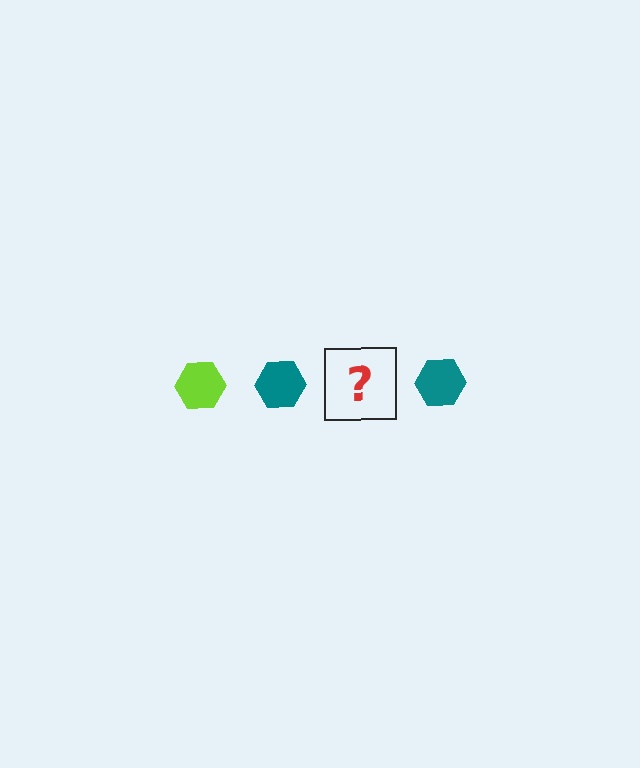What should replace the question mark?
The question mark should be replaced with a lime hexagon.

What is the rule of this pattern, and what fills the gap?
The rule is that the pattern cycles through lime, teal hexagons. The gap should be filled with a lime hexagon.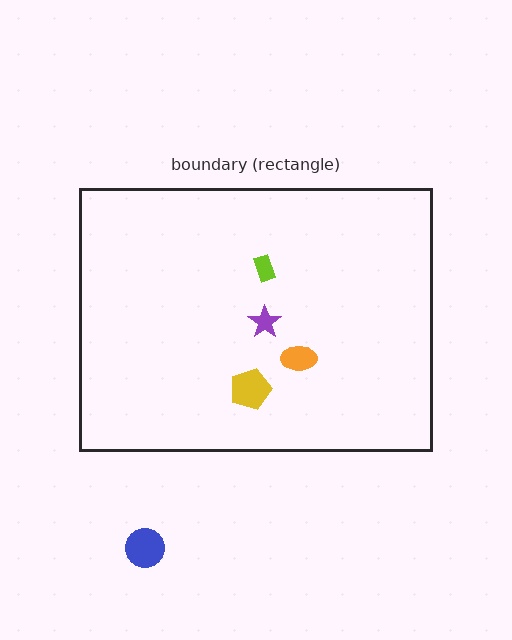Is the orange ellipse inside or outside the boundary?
Inside.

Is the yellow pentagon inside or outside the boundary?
Inside.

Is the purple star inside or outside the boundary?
Inside.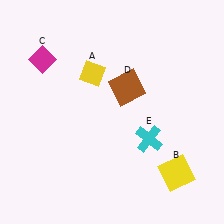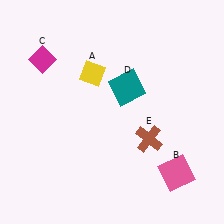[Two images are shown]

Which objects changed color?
B changed from yellow to pink. D changed from brown to teal. E changed from cyan to brown.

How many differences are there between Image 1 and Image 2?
There are 3 differences between the two images.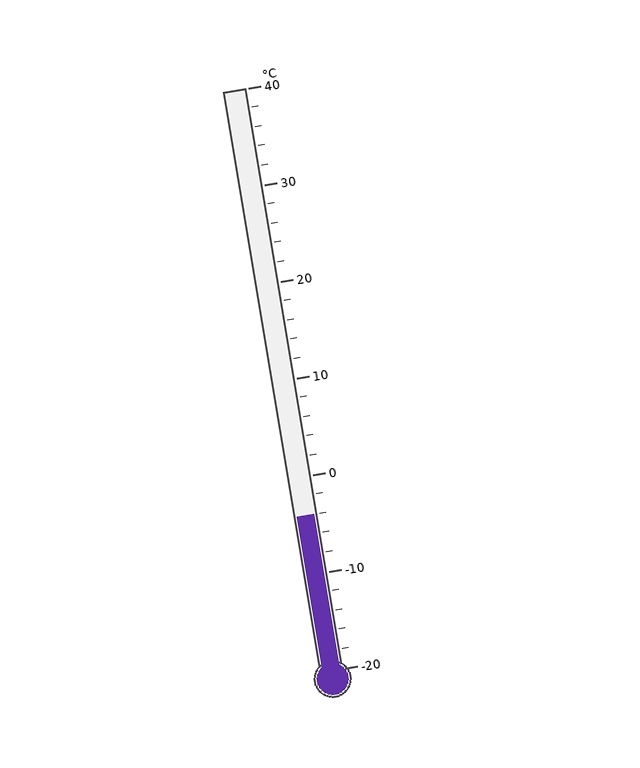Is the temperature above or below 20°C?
The temperature is below 20°C.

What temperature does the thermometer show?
The thermometer shows approximately -4°C.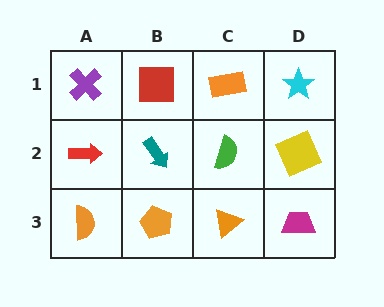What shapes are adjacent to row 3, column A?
A red arrow (row 2, column A), an orange pentagon (row 3, column B).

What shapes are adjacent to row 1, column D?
A yellow square (row 2, column D), an orange rectangle (row 1, column C).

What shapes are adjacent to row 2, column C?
An orange rectangle (row 1, column C), an orange triangle (row 3, column C), a teal arrow (row 2, column B), a yellow square (row 2, column D).